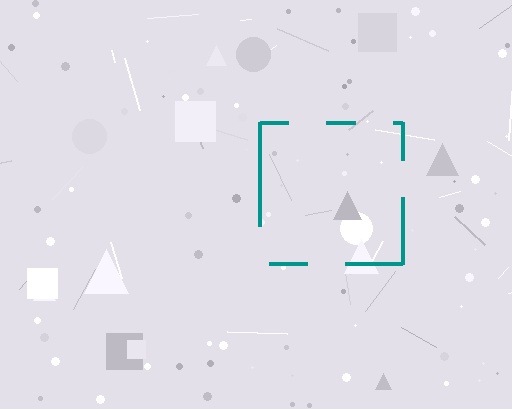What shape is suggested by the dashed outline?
The dashed outline suggests a square.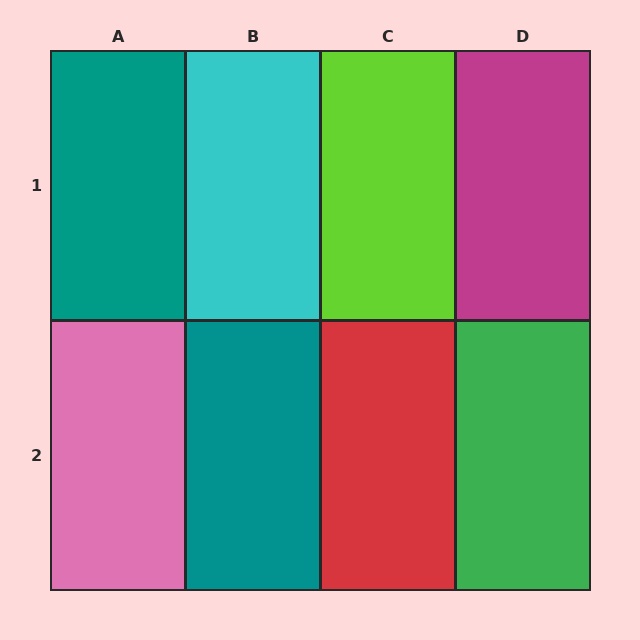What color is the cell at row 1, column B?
Cyan.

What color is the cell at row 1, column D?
Magenta.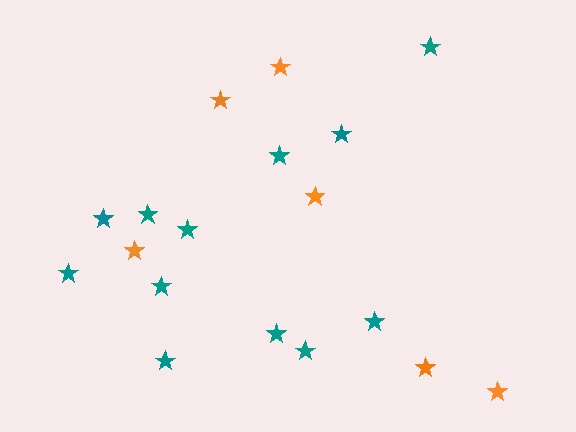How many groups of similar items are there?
There are 2 groups: one group of teal stars (12) and one group of orange stars (6).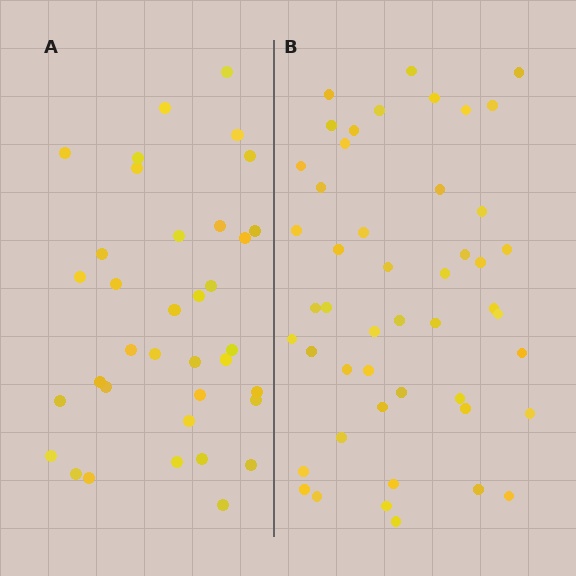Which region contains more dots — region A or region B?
Region B (the right region) has more dots.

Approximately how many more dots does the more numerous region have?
Region B has roughly 12 or so more dots than region A.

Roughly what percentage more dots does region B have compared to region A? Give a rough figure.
About 35% more.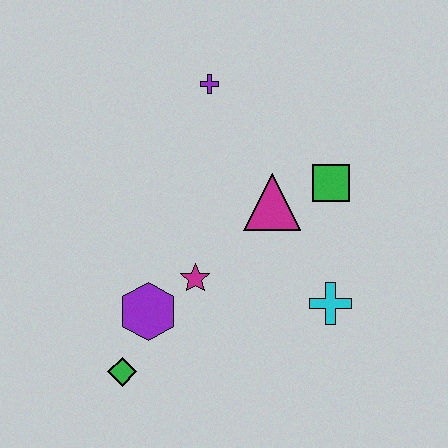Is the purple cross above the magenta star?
Yes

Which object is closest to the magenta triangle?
The green square is closest to the magenta triangle.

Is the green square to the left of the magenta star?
No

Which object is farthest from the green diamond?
The purple cross is farthest from the green diamond.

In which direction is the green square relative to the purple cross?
The green square is to the right of the purple cross.